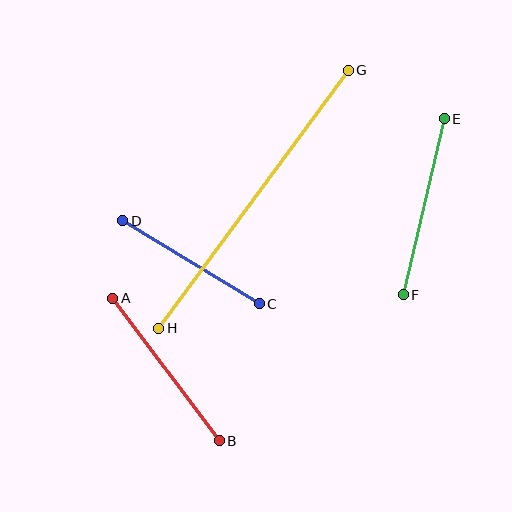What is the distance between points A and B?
The distance is approximately 178 pixels.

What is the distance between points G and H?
The distance is approximately 320 pixels.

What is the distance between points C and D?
The distance is approximately 160 pixels.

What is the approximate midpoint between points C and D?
The midpoint is at approximately (191, 262) pixels.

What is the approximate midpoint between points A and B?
The midpoint is at approximately (166, 370) pixels.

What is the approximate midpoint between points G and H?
The midpoint is at approximately (253, 199) pixels.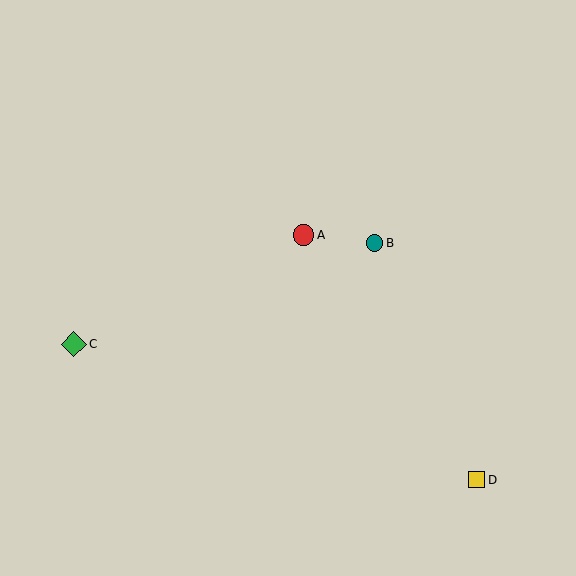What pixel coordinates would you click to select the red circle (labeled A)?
Click at (304, 235) to select the red circle A.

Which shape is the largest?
The green diamond (labeled C) is the largest.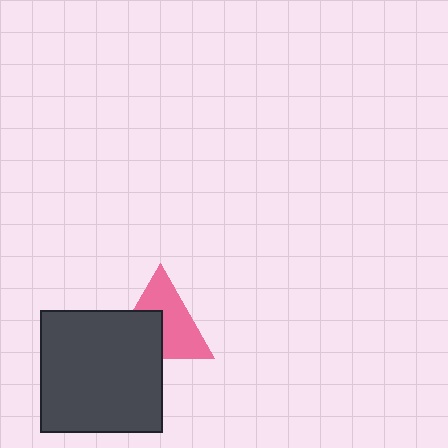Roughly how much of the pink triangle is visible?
About half of it is visible (roughly 59%).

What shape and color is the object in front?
The object in front is a dark gray square.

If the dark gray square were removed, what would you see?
You would see the complete pink triangle.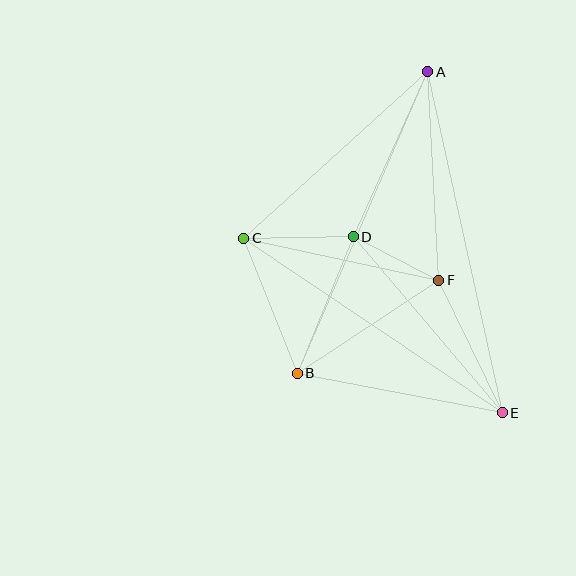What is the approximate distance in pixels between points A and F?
The distance between A and F is approximately 209 pixels.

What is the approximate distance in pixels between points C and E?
The distance between C and E is approximately 312 pixels.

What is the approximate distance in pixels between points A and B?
The distance between A and B is approximately 328 pixels.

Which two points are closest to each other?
Points D and F are closest to each other.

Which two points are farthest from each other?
Points A and E are farthest from each other.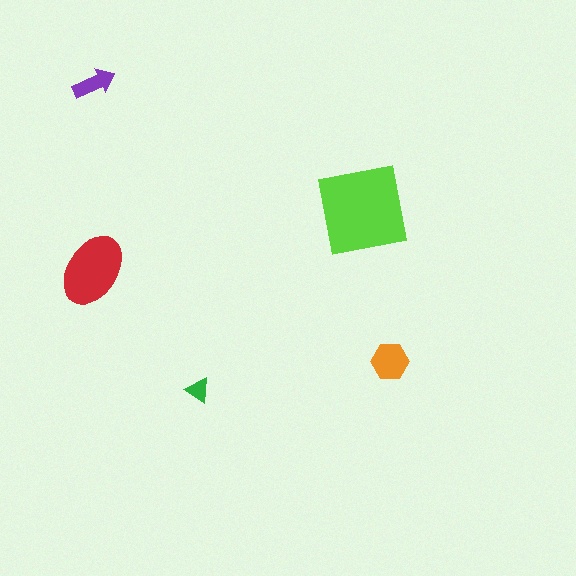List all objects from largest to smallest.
The lime square, the red ellipse, the orange hexagon, the purple arrow, the green triangle.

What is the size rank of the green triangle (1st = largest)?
5th.